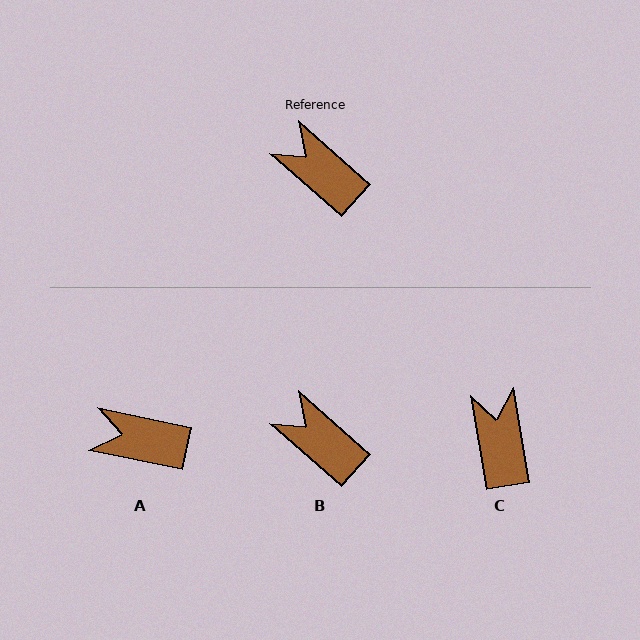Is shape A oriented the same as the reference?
No, it is off by about 29 degrees.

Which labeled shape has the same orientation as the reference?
B.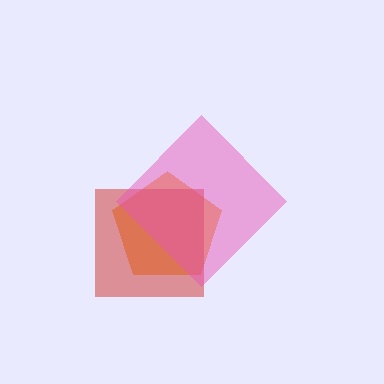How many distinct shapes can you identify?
There are 3 distinct shapes: an orange pentagon, a red square, a pink diamond.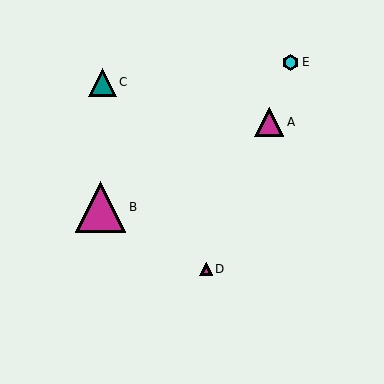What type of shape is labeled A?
Shape A is a magenta triangle.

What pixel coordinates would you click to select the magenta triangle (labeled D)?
Click at (206, 269) to select the magenta triangle D.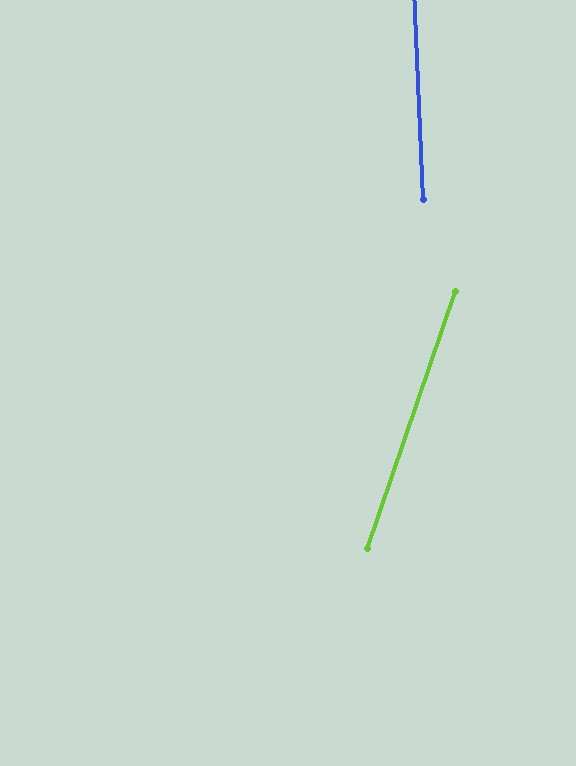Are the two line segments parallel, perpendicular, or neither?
Neither parallel nor perpendicular — they differ by about 21°.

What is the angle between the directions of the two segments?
Approximately 21 degrees.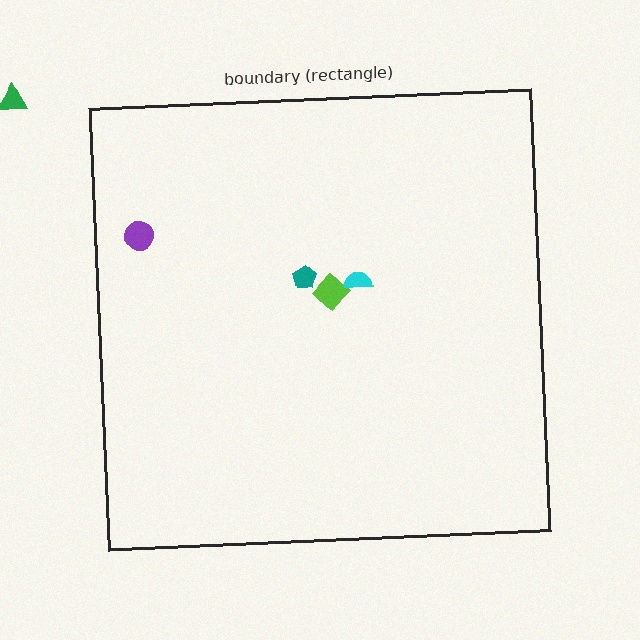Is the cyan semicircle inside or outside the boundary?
Inside.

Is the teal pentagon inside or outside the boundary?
Inside.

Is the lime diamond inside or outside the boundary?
Inside.